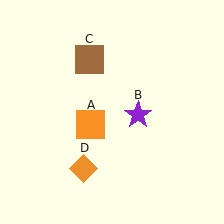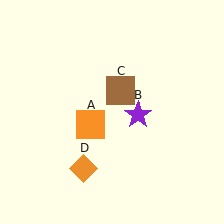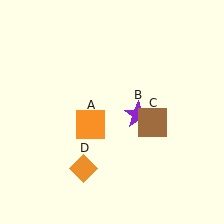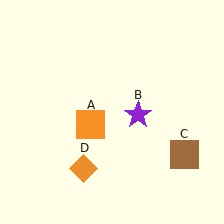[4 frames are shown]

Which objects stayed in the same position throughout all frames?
Orange square (object A) and purple star (object B) and orange diamond (object D) remained stationary.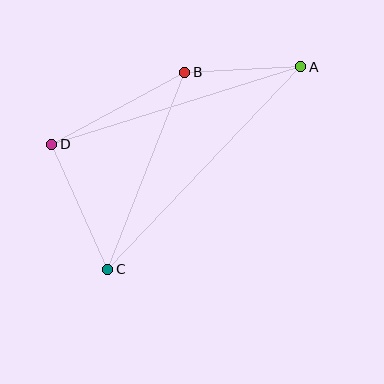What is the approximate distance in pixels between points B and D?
The distance between B and D is approximately 151 pixels.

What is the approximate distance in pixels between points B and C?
The distance between B and C is approximately 211 pixels.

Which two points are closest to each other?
Points A and B are closest to each other.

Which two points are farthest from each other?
Points A and C are farthest from each other.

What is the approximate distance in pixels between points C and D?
The distance between C and D is approximately 137 pixels.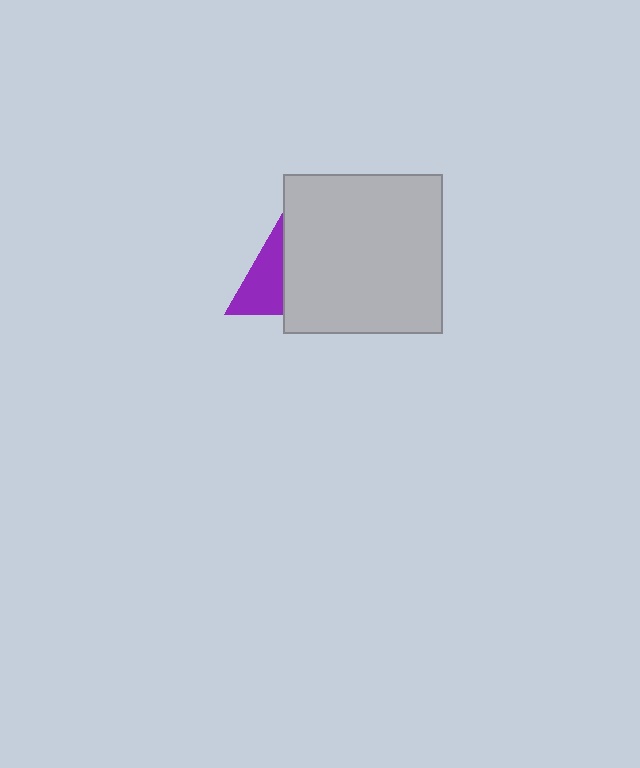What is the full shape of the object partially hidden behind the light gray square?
The partially hidden object is a purple triangle.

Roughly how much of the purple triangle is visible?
About half of it is visible (roughly 45%).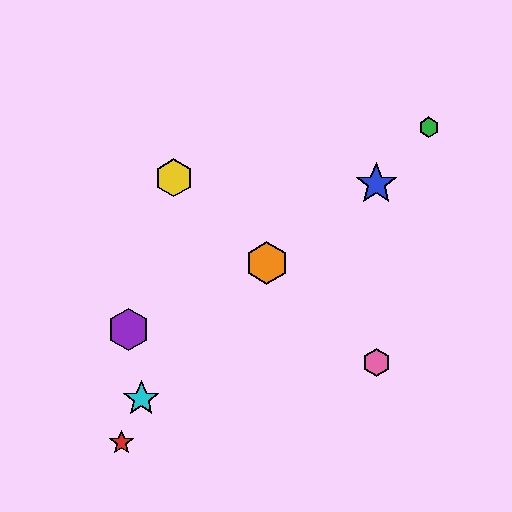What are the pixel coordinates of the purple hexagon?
The purple hexagon is at (128, 329).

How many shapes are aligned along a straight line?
3 shapes (the yellow hexagon, the orange hexagon, the pink hexagon) are aligned along a straight line.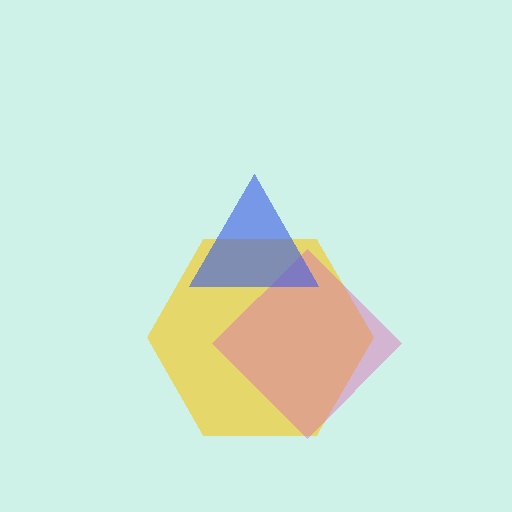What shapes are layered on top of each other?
The layered shapes are: a yellow hexagon, a pink diamond, a blue triangle.